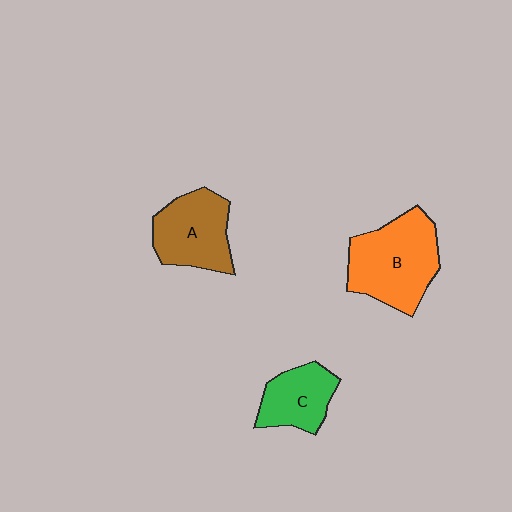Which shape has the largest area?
Shape B (orange).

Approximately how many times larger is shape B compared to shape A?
Approximately 1.3 times.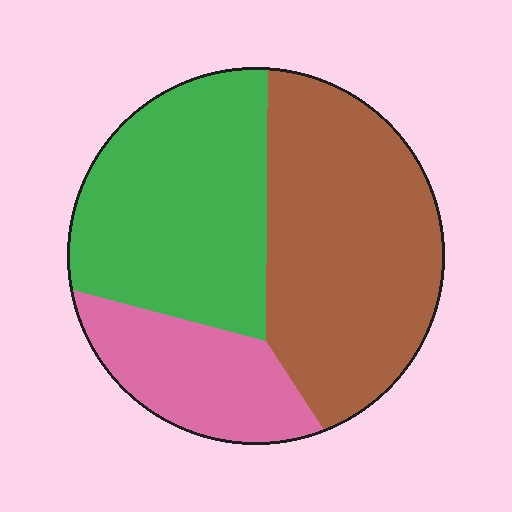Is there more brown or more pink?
Brown.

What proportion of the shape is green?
Green takes up between a third and a half of the shape.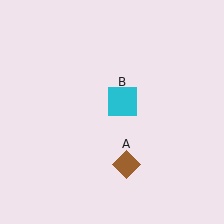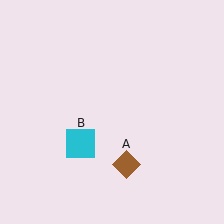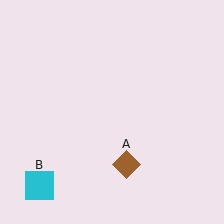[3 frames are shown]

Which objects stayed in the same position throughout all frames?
Brown diamond (object A) remained stationary.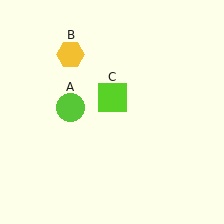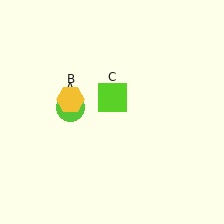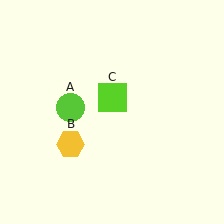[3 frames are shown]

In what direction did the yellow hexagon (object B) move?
The yellow hexagon (object B) moved down.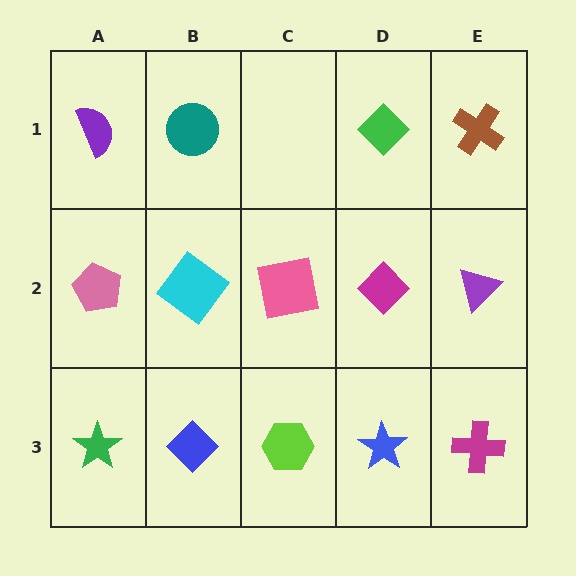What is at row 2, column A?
A pink pentagon.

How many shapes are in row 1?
4 shapes.